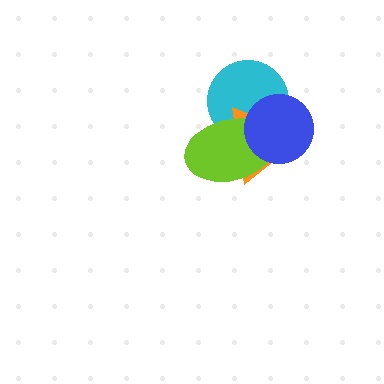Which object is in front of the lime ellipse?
The blue circle is in front of the lime ellipse.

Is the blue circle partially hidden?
No, no other shape covers it.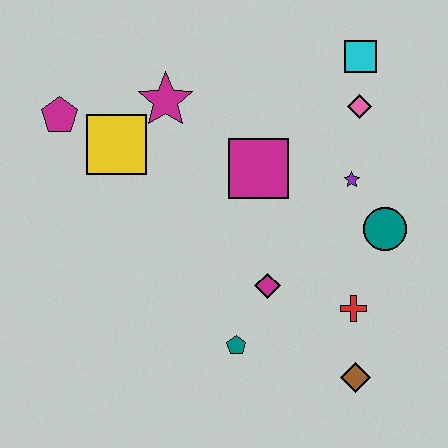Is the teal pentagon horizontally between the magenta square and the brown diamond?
No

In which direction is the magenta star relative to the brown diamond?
The magenta star is above the brown diamond.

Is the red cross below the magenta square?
Yes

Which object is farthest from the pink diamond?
The magenta pentagon is farthest from the pink diamond.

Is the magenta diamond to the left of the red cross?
Yes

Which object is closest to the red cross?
The brown diamond is closest to the red cross.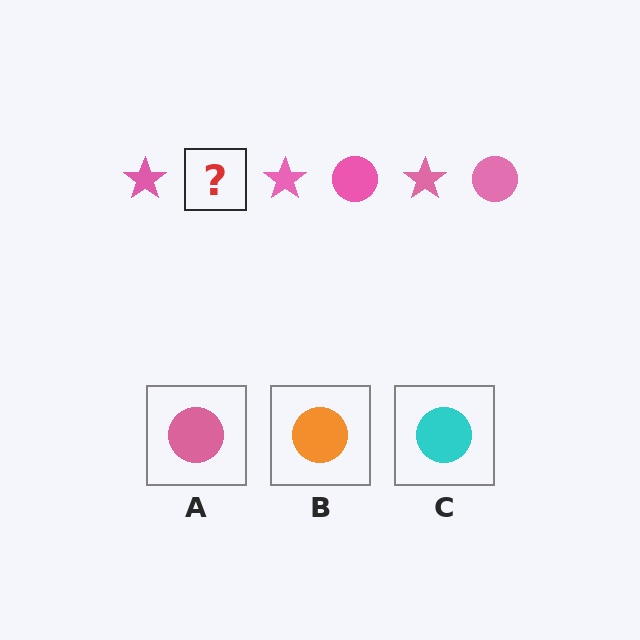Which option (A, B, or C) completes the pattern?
A.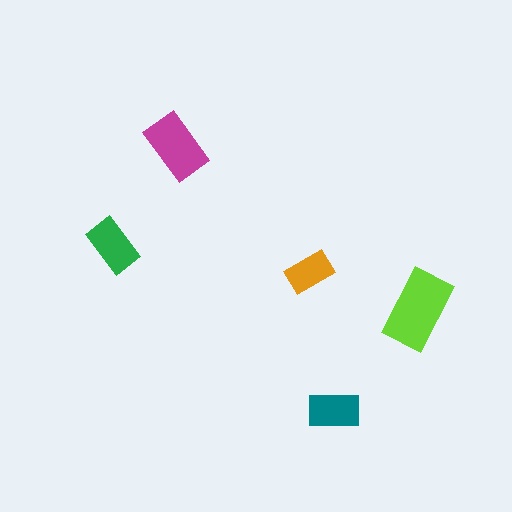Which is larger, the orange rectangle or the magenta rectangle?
The magenta one.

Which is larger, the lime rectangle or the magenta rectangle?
The lime one.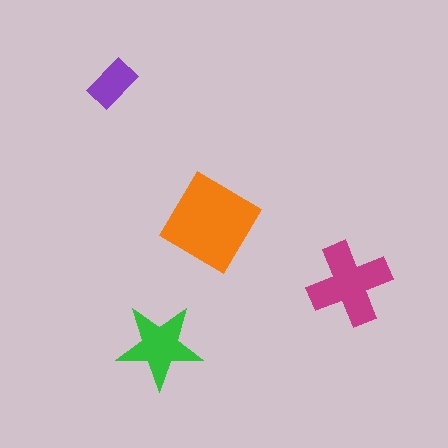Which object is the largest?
The orange diamond.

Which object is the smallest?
The purple rectangle.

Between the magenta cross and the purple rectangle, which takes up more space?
The magenta cross.